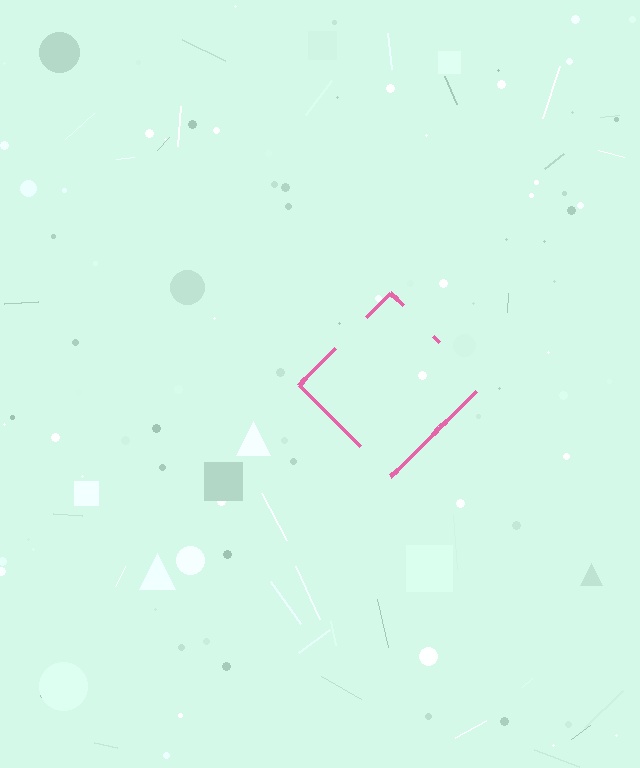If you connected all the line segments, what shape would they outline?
They would outline a diamond.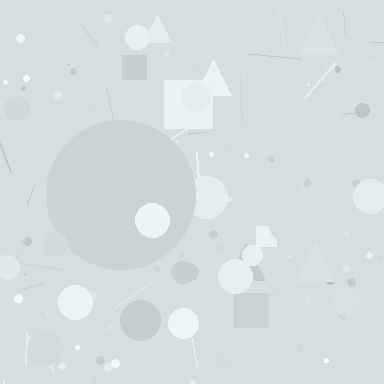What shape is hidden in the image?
A circle is hidden in the image.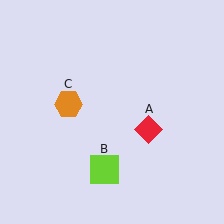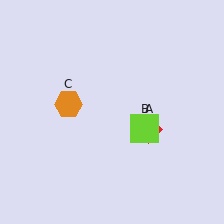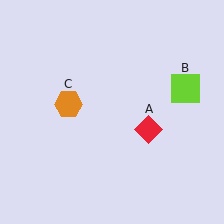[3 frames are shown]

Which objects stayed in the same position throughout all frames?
Red diamond (object A) and orange hexagon (object C) remained stationary.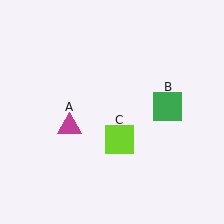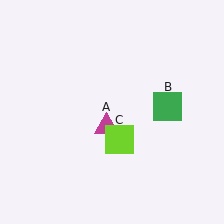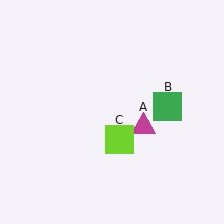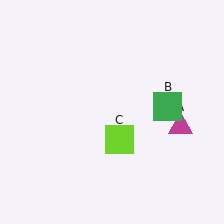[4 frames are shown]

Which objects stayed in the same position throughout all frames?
Green square (object B) and lime square (object C) remained stationary.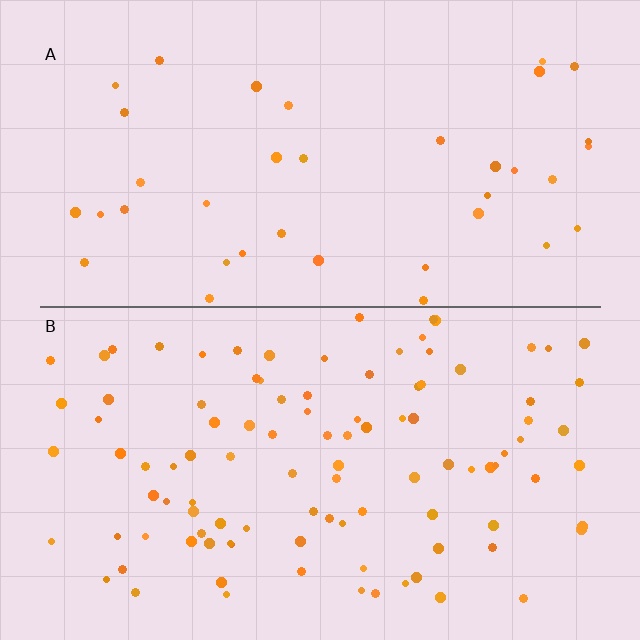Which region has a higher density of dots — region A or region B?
B (the bottom).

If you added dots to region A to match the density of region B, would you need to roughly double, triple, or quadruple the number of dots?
Approximately triple.